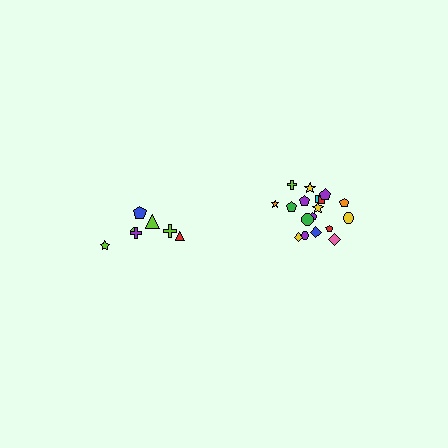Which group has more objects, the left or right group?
The right group.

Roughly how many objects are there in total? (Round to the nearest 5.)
Roughly 25 objects in total.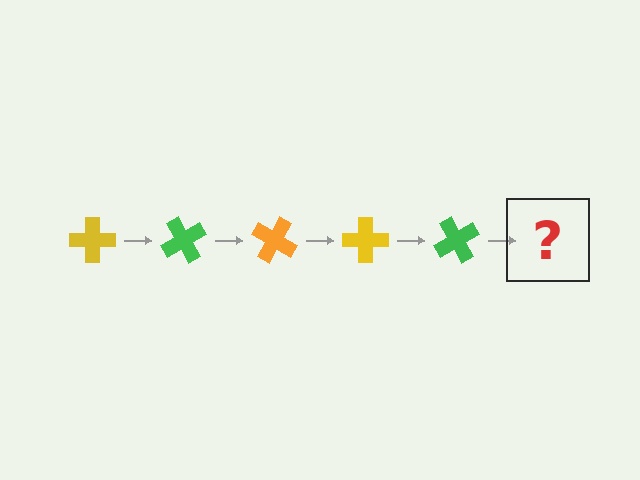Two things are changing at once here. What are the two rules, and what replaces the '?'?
The two rules are that it rotates 60 degrees each step and the color cycles through yellow, green, and orange. The '?' should be an orange cross, rotated 300 degrees from the start.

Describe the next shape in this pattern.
It should be an orange cross, rotated 300 degrees from the start.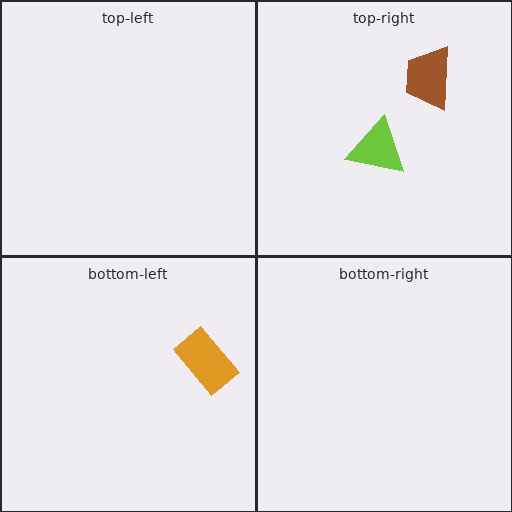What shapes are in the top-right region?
The lime triangle, the brown trapezoid.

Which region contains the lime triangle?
The top-right region.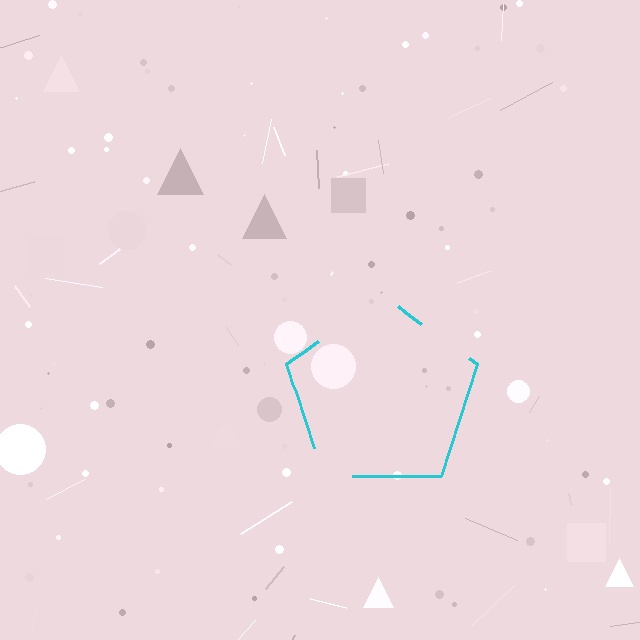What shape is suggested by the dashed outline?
The dashed outline suggests a pentagon.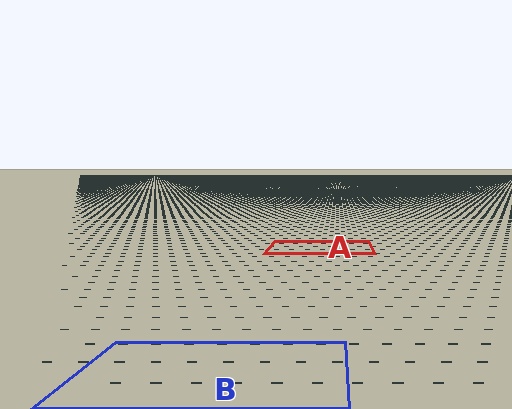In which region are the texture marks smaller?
The texture marks are smaller in region A, because it is farther away.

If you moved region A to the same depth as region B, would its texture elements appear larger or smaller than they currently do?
They would appear larger. At a closer depth, the same texture elements are projected at a bigger on-screen size.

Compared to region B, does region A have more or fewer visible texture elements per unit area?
Region A has more texture elements per unit area — they are packed more densely because it is farther away.